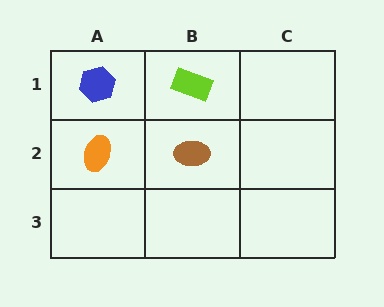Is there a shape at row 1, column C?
No, that cell is empty.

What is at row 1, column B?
A lime rectangle.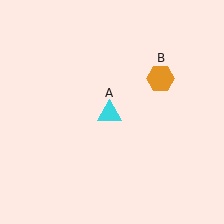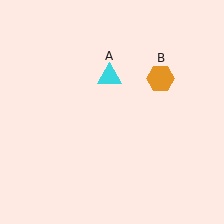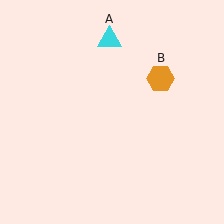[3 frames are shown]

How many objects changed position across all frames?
1 object changed position: cyan triangle (object A).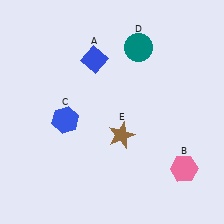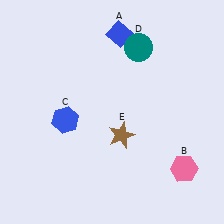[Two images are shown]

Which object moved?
The blue diamond (A) moved up.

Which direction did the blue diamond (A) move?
The blue diamond (A) moved up.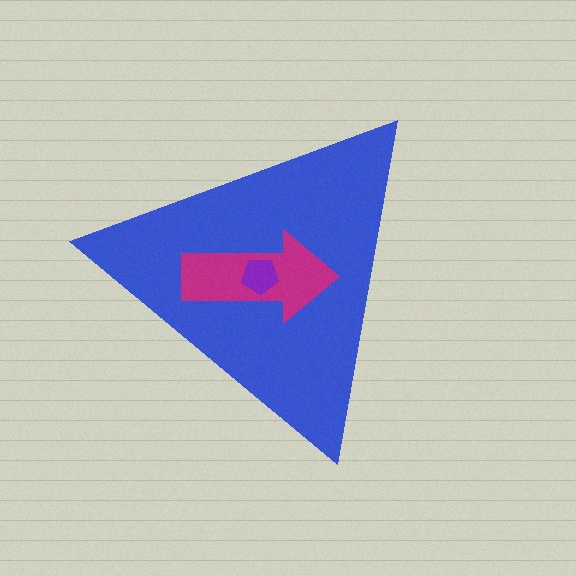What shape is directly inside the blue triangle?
The magenta arrow.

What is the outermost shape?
The blue triangle.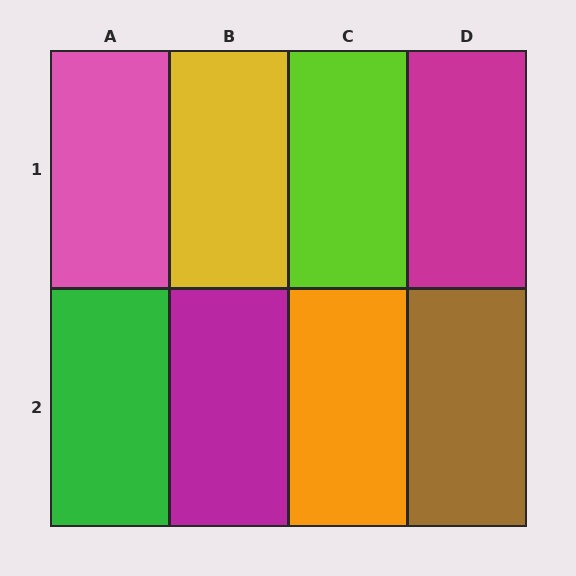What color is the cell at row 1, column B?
Yellow.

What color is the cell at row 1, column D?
Magenta.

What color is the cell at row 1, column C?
Lime.